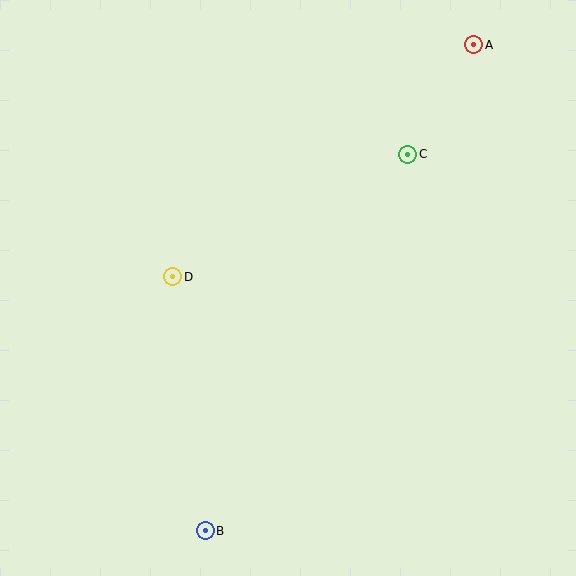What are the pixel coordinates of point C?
Point C is at (408, 154).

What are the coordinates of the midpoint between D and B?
The midpoint between D and B is at (189, 404).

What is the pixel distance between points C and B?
The distance between C and B is 427 pixels.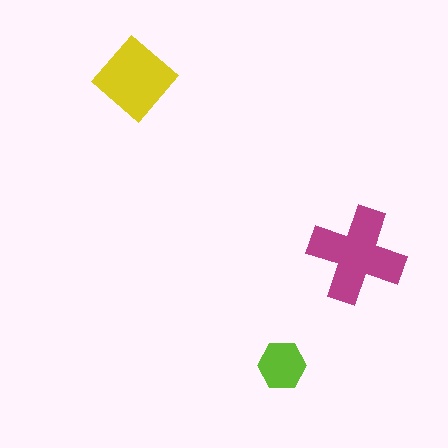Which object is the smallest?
The lime hexagon.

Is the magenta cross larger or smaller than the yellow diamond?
Larger.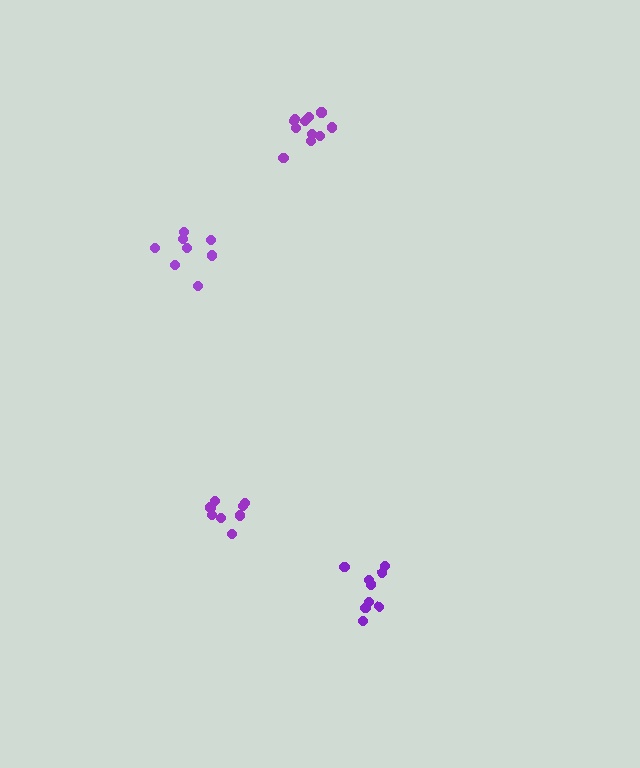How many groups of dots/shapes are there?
There are 4 groups.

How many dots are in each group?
Group 1: 9 dots, Group 2: 8 dots, Group 3: 8 dots, Group 4: 11 dots (36 total).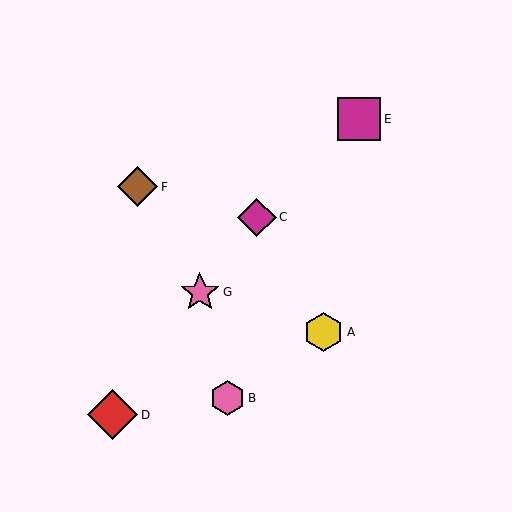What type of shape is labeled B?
Shape B is a pink hexagon.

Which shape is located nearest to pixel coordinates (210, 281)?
The pink star (labeled G) at (200, 292) is nearest to that location.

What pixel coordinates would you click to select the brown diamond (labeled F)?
Click at (138, 187) to select the brown diamond F.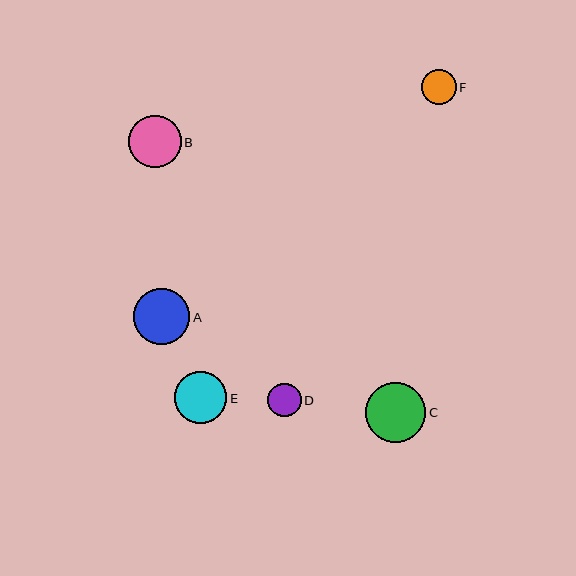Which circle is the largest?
Circle C is the largest with a size of approximately 60 pixels.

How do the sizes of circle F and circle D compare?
Circle F and circle D are approximately the same size.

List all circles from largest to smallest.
From largest to smallest: C, A, B, E, F, D.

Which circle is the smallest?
Circle D is the smallest with a size of approximately 33 pixels.